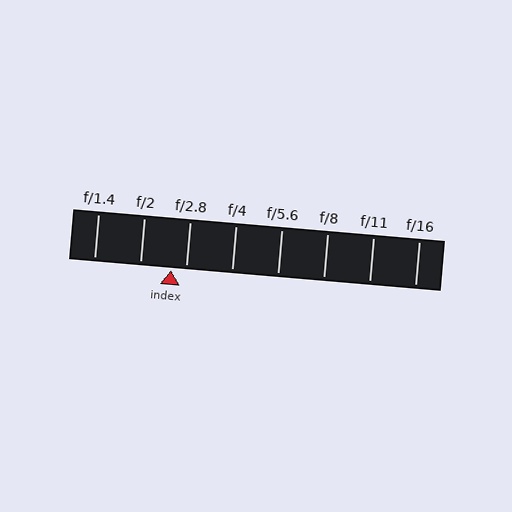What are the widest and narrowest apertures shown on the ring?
The widest aperture shown is f/1.4 and the narrowest is f/16.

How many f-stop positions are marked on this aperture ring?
There are 8 f-stop positions marked.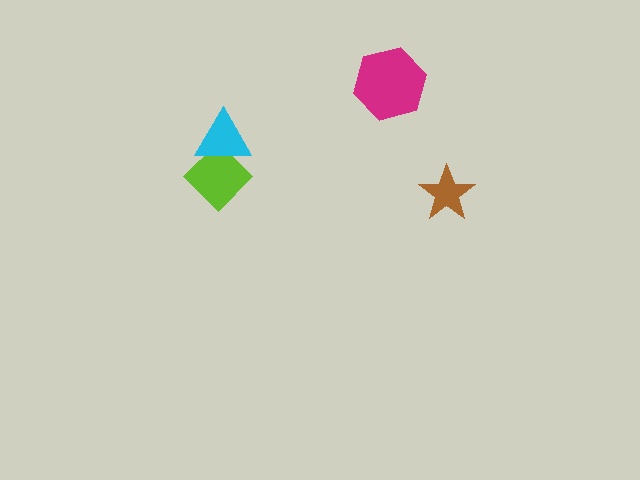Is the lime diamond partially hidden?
Yes, it is partially covered by another shape.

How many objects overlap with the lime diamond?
1 object overlaps with the lime diamond.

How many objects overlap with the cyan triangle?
1 object overlaps with the cyan triangle.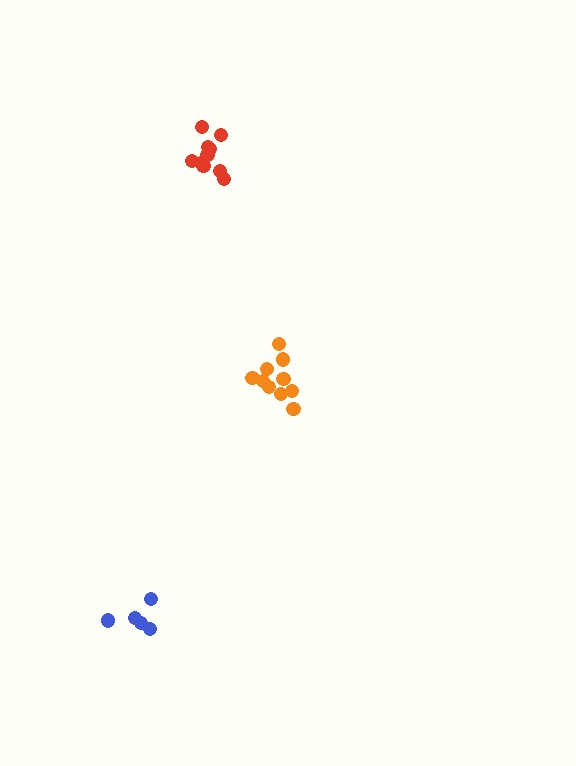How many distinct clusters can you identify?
There are 3 distinct clusters.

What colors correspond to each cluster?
The clusters are colored: orange, red, blue.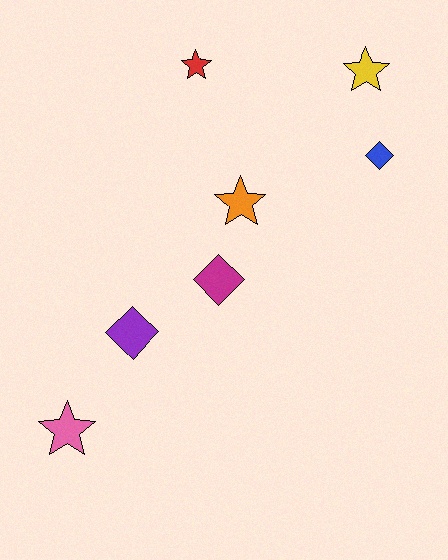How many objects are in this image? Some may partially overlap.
There are 7 objects.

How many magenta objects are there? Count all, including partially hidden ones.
There is 1 magenta object.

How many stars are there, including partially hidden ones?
There are 4 stars.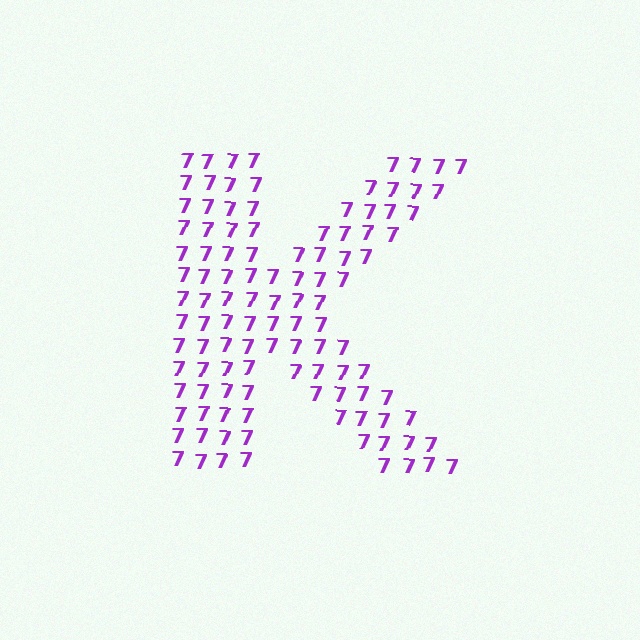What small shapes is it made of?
It is made of small digit 7's.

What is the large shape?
The large shape is the letter K.